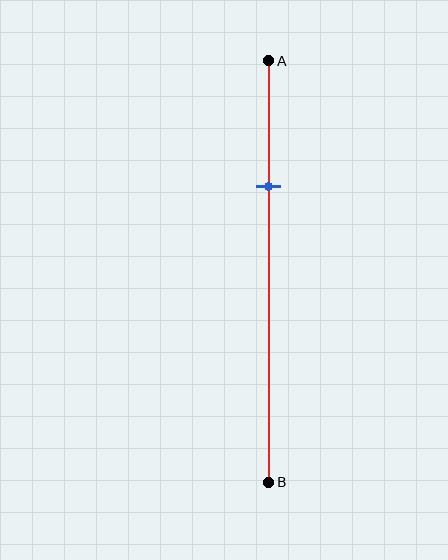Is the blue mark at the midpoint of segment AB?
No, the mark is at about 30% from A, not at the 50% midpoint.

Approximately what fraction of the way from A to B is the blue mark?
The blue mark is approximately 30% of the way from A to B.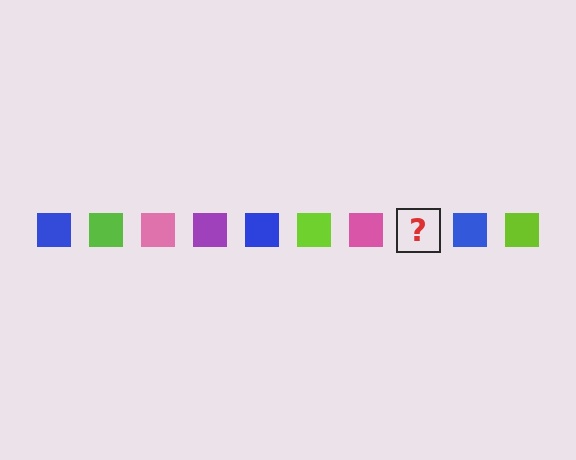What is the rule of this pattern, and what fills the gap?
The rule is that the pattern cycles through blue, lime, pink, purple squares. The gap should be filled with a purple square.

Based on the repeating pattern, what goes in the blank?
The blank should be a purple square.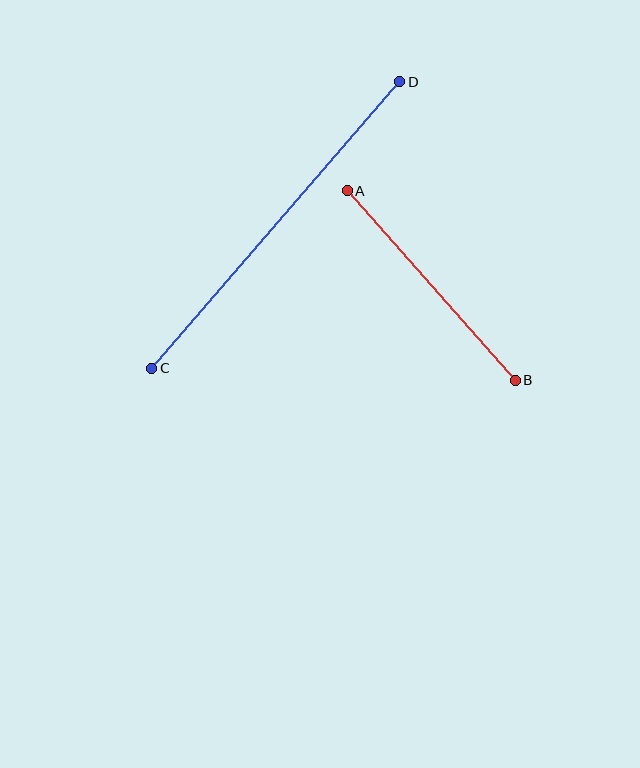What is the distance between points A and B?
The distance is approximately 253 pixels.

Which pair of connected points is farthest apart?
Points C and D are farthest apart.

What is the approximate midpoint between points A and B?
The midpoint is at approximately (431, 285) pixels.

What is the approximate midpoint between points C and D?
The midpoint is at approximately (276, 225) pixels.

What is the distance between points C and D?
The distance is approximately 379 pixels.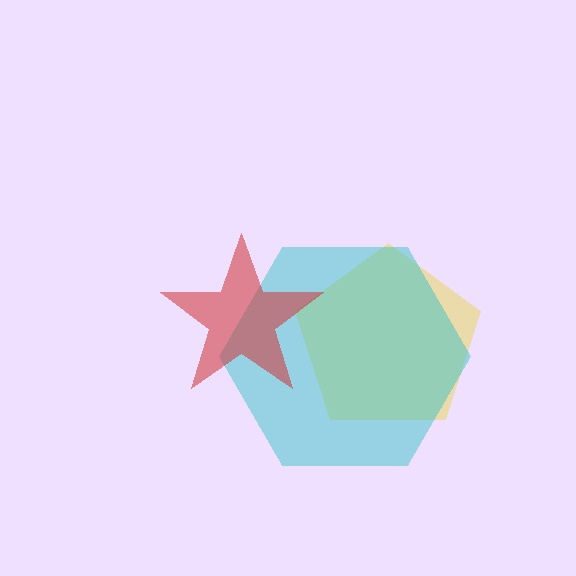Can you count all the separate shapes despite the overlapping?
Yes, there are 3 separate shapes.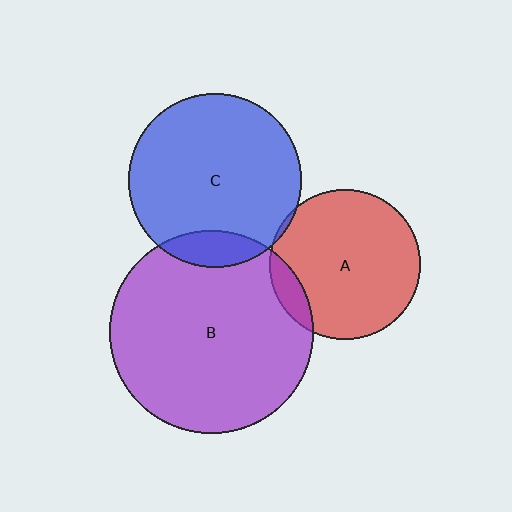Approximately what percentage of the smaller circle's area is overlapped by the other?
Approximately 10%.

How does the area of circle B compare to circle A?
Approximately 1.8 times.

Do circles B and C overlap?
Yes.